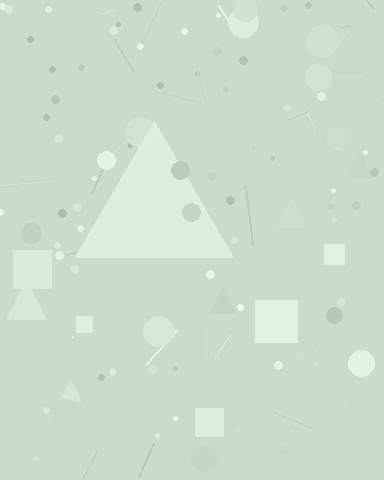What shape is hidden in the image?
A triangle is hidden in the image.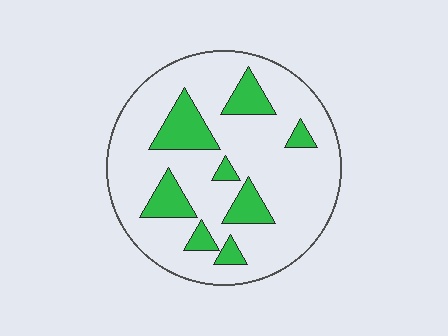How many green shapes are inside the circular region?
8.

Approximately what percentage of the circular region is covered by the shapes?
Approximately 20%.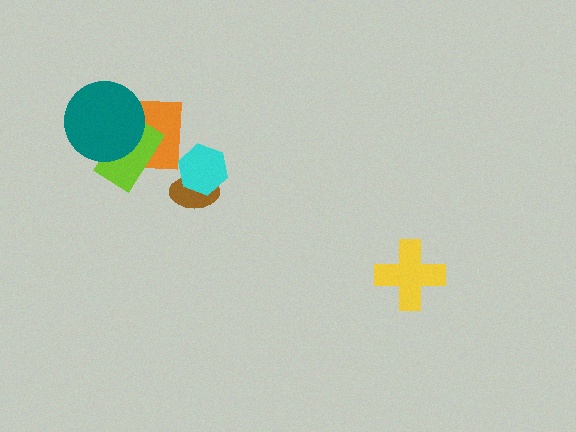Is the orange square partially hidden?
Yes, it is partially covered by another shape.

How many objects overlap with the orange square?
2 objects overlap with the orange square.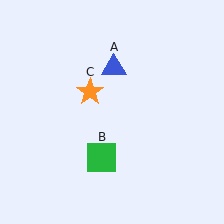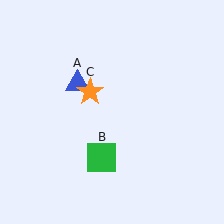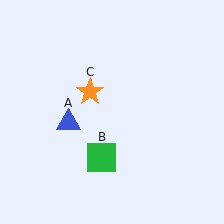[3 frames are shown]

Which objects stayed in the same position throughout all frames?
Green square (object B) and orange star (object C) remained stationary.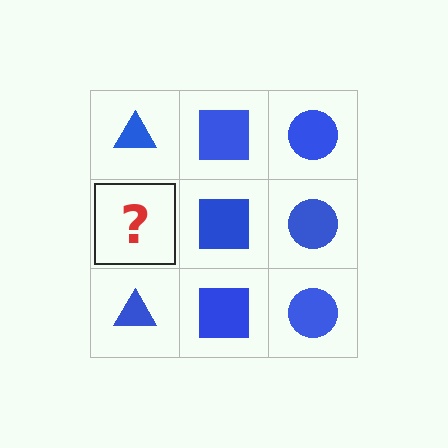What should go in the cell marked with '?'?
The missing cell should contain a blue triangle.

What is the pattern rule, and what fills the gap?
The rule is that each column has a consistent shape. The gap should be filled with a blue triangle.